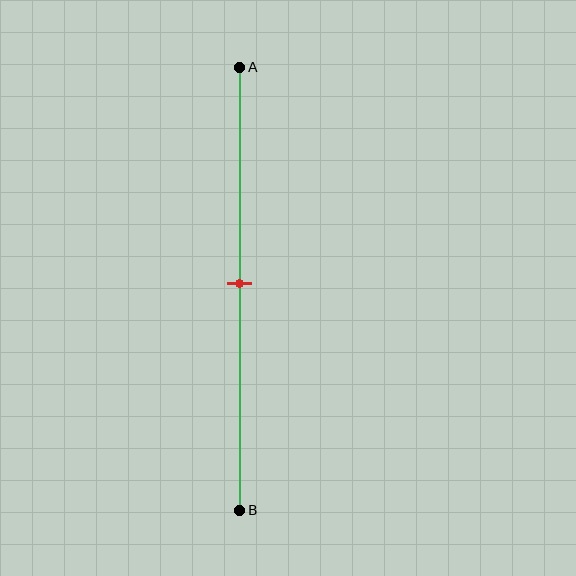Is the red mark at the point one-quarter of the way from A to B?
No, the mark is at about 50% from A, not at the 25% one-quarter point.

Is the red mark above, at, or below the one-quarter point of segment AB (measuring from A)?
The red mark is below the one-quarter point of segment AB.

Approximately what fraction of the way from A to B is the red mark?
The red mark is approximately 50% of the way from A to B.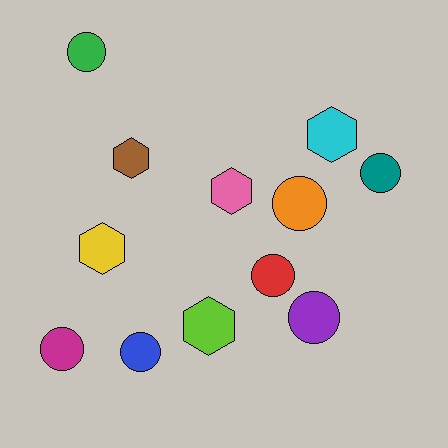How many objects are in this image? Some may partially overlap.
There are 12 objects.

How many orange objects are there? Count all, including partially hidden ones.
There is 1 orange object.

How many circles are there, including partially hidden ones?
There are 7 circles.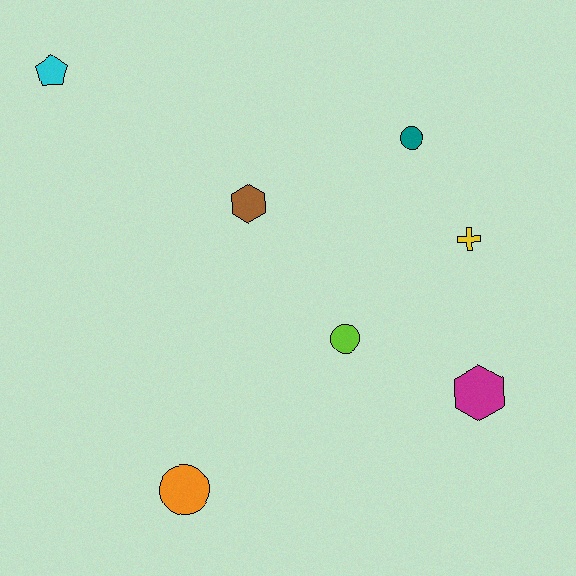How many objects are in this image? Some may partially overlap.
There are 7 objects.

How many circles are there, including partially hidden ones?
There are 3 circles.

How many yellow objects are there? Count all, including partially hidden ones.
There is 1 yellow object.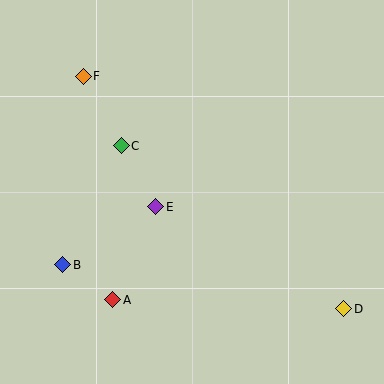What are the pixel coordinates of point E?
Point E is at (156, 207).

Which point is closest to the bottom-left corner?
Point B is closest to the bottom-left corner.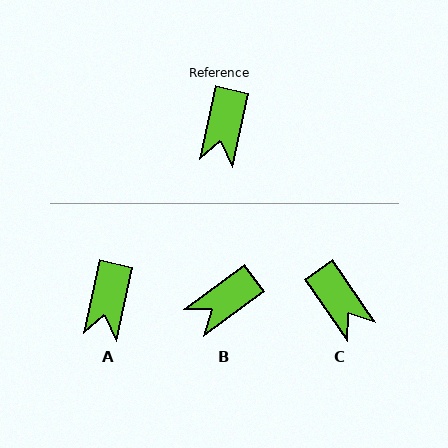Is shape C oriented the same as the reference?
No, it is off by about 47 degrees.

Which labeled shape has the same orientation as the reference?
A.